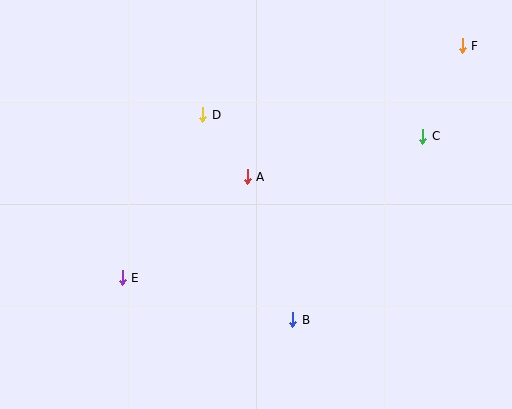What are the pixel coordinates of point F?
Point F is at (462, 46).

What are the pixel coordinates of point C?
Point C is at (423, 136).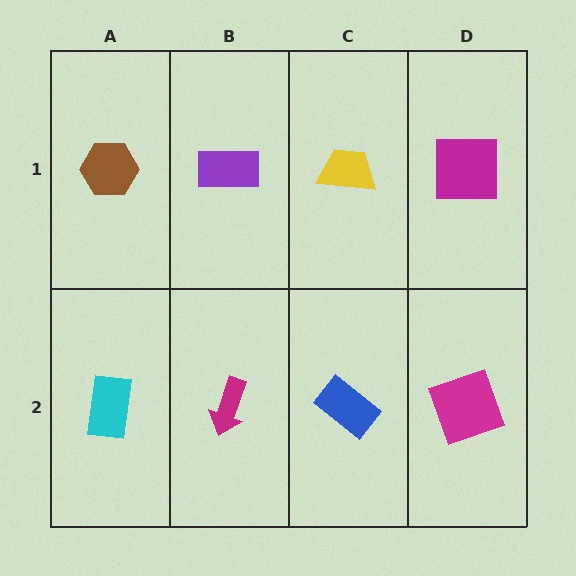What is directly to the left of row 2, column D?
A blue rectangle.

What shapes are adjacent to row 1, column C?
A blue rectangle (row 2, column C), a purple rectangle (row 1, column B), a magenta square (row 1, column D).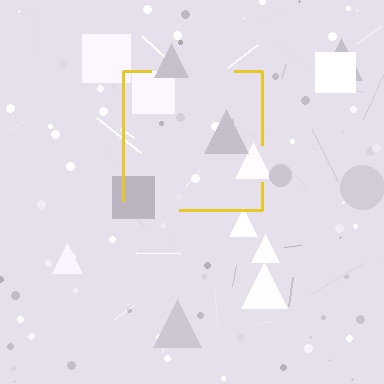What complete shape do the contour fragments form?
The contour fragments form a square.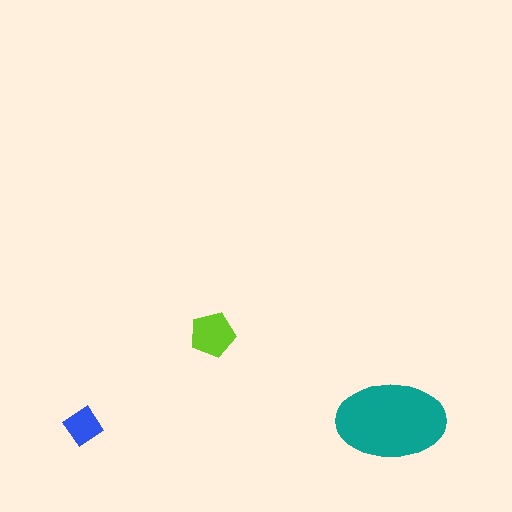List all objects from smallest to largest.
The blue diamond, the lime pentagon, the teal ellipse.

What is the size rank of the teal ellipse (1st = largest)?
1st.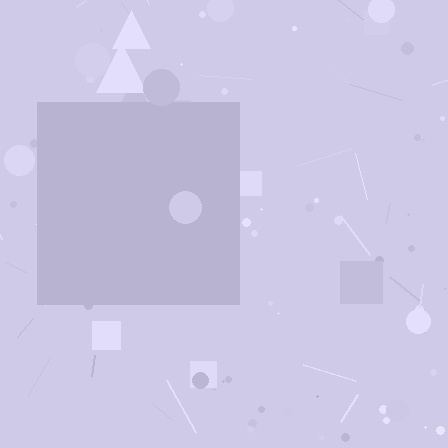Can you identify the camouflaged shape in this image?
The camouflaged shape is a square.